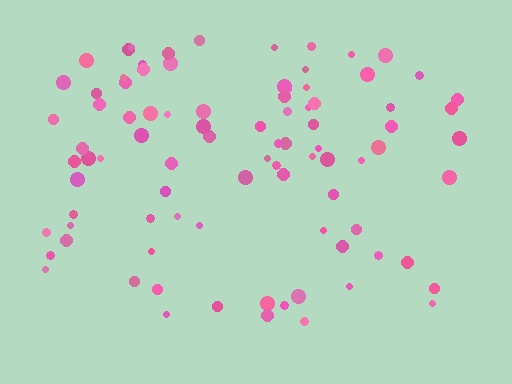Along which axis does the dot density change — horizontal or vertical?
Vertical.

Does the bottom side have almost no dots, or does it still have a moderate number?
Still a moderate number, just noticeably fewer than the top.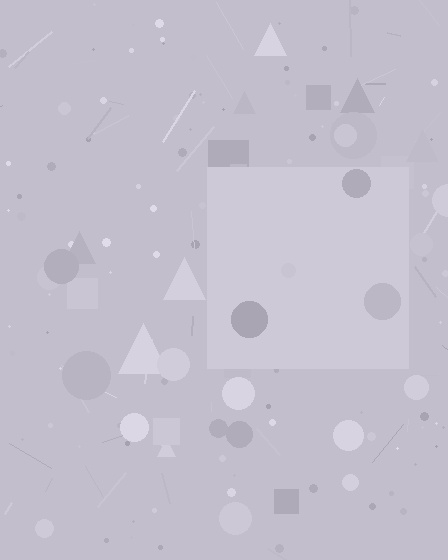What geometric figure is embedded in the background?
A square is embedded in the background.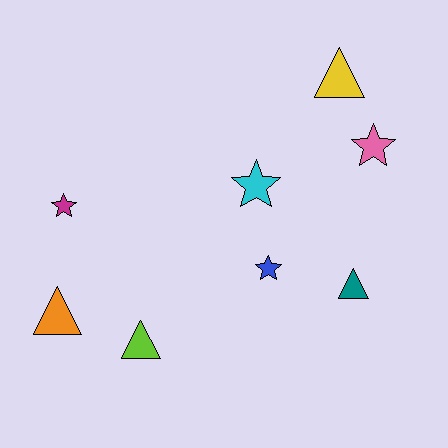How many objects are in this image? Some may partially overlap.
There are 8 objects.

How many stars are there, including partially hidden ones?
There are 4 stars.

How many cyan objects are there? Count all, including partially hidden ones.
There is 1 cyan object.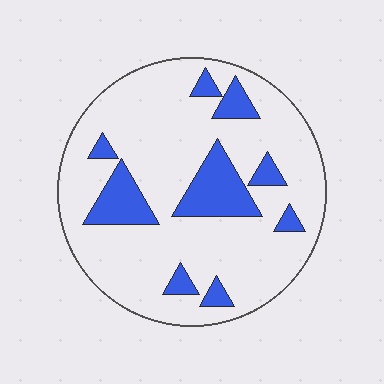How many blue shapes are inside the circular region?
9.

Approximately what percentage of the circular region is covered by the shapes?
Approximately 20%.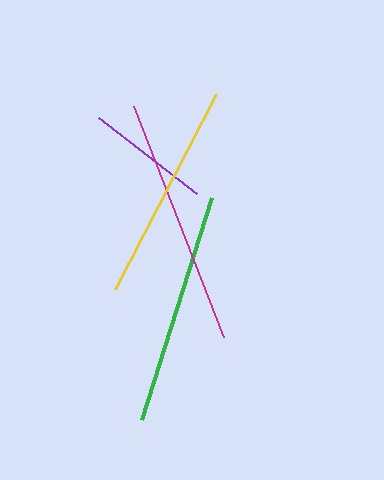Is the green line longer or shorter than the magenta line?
The magenta line is longer than the green line.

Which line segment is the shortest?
The purple line is the shortest at approximately 124 pixels.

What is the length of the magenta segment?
The magenta segment is approximately 247 pixels long.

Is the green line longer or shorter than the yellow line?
The green line is longer than the yellow line.